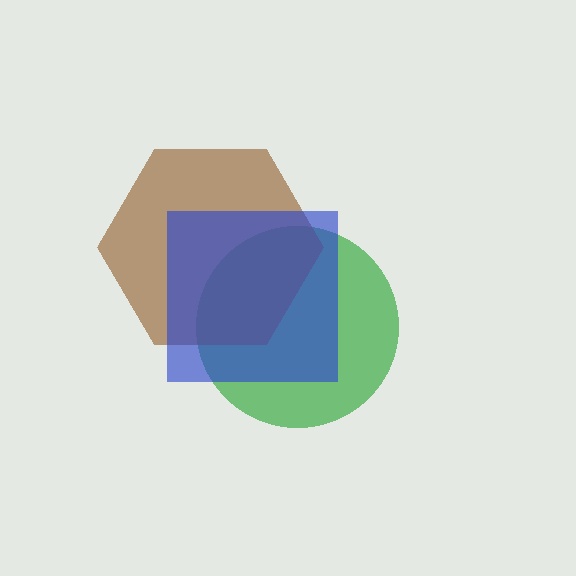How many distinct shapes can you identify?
There are 3 distinct shapes: a green circle, a brown hexagon, a blue square.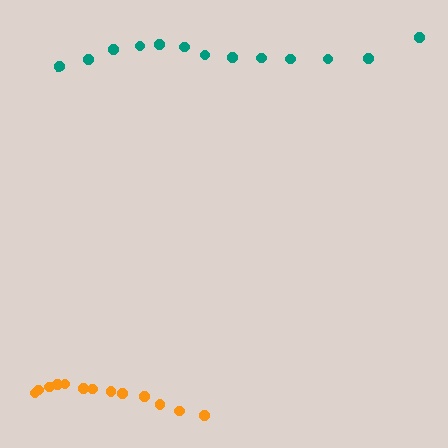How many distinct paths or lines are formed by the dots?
There are 2 distinct paths.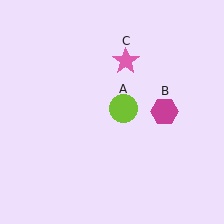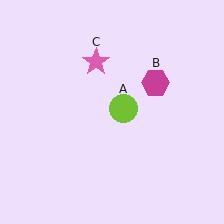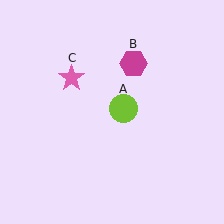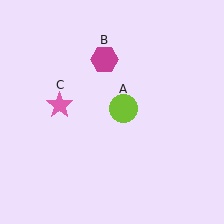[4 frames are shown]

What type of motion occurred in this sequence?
The magenta hexagon (object B), pink star (object C) rotated counterclockwise around the center of the scene.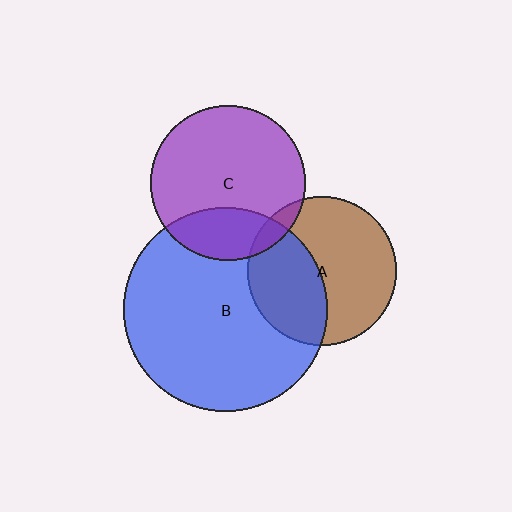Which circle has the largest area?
Circle B (blue).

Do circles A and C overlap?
Yes.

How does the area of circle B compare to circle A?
Approximately 1.9 times.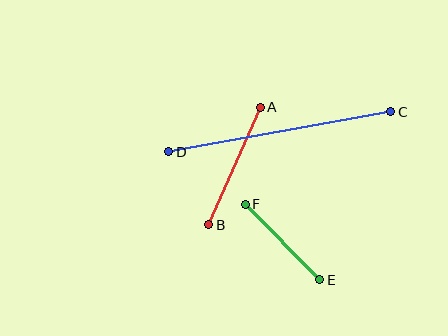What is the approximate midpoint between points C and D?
The midpoint is at approximately (280, 132) pixels.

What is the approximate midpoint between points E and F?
The midpoint is at approximately (283, 242) pixels.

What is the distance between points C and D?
The distance is approximately 225 pixels.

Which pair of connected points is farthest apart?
Points C and D are farthest apart.